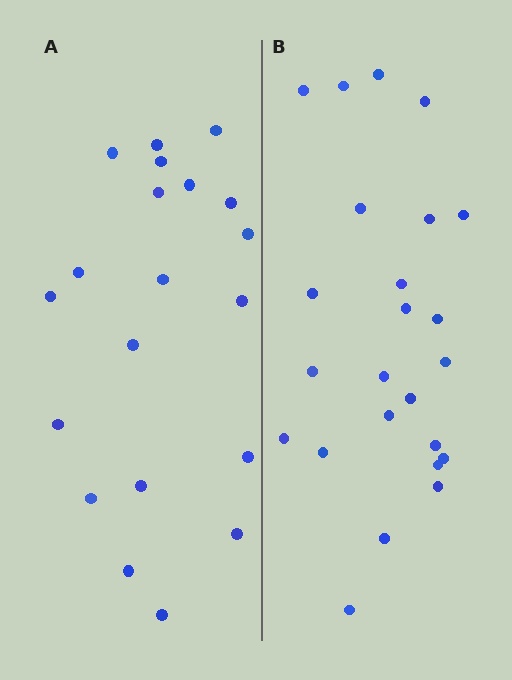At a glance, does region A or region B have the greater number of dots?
Region B (the right region) has more dots.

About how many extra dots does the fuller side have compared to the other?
Region B has about 4 more dots than region A.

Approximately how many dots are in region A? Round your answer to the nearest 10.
About 20 dots.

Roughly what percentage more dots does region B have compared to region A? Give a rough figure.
About 20% more.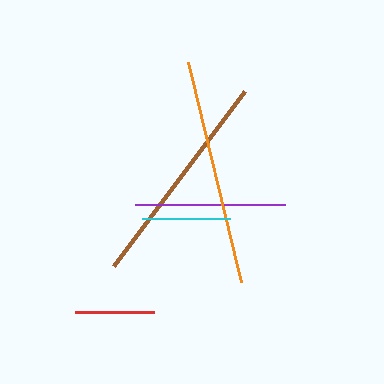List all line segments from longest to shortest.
From longest to shortest: orange, brown, purple, cyan, red.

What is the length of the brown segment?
The brown segment is approximately 220 pixels long.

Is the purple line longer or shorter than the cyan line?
The purple line is longer than the cyan line.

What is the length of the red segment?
The red segment is approximately 80 pixels long.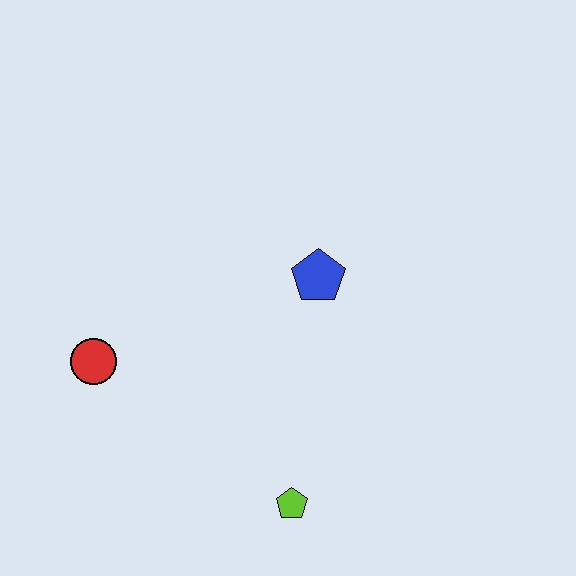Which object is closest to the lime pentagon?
The blue pentagon is closest to the lime pentagon.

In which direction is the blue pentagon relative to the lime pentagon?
The blue pentagon is above the lime pentagon.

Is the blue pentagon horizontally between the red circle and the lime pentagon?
No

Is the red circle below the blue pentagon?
Yes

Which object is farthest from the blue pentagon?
The red circle is farthest from the blue pentagon.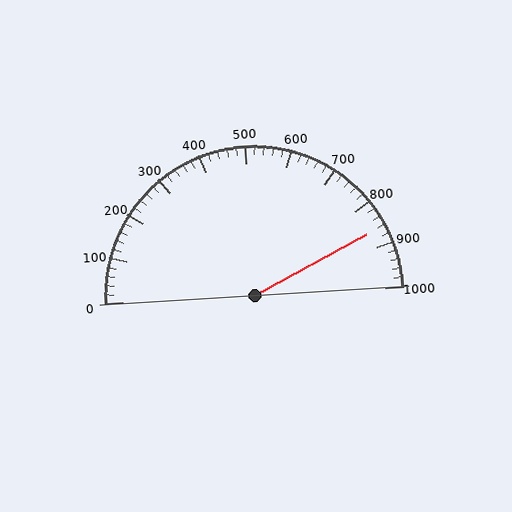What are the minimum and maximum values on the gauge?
The gauge ranges from 0 to 1000.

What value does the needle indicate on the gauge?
The needle indicates approximately 860.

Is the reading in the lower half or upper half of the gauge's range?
The reading is in the upper half of the range (0 to 1000).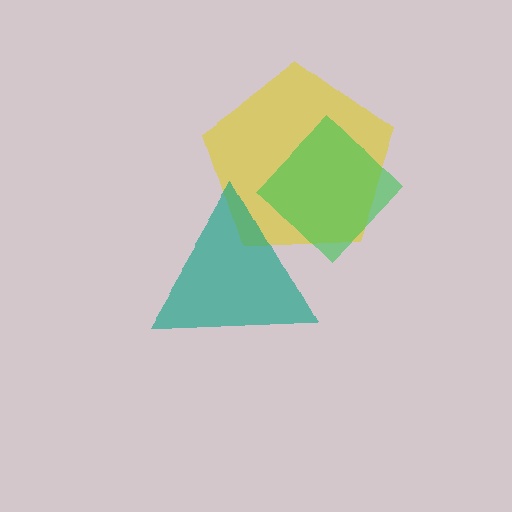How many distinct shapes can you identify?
There are 3 distinct shapes: a yellow pentagon, a green diamond, a teal triangle.